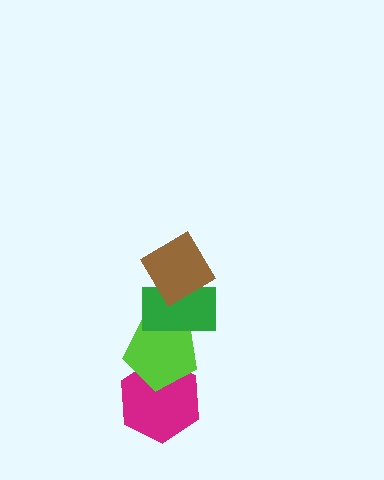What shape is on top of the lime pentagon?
The green rectangle is on top of the lime pentagon.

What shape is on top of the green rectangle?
The brown diamond is on top of the green rectangle.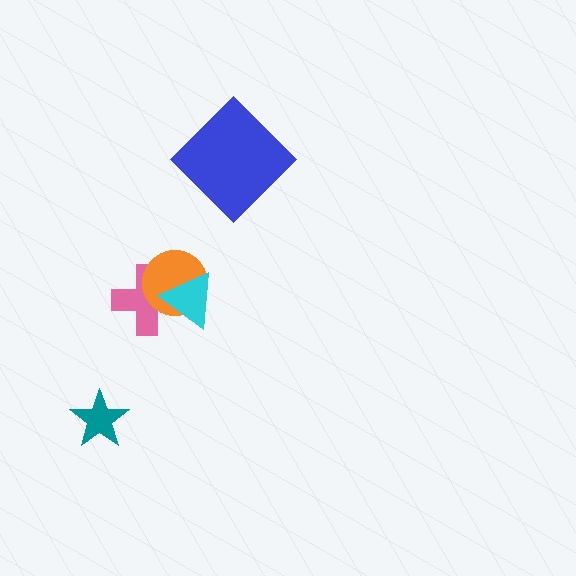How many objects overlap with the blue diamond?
0 objects overlap with the blue diamond.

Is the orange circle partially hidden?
Yes, it is partially covered by another shape.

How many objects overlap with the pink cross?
2 objects overlap with the pink cross.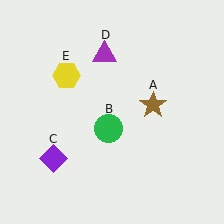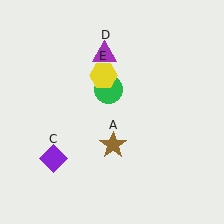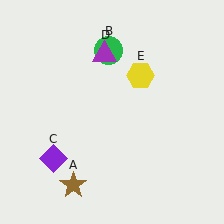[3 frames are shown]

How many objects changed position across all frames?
3 objects changed position: brown star (object A), green circle (object B), yellow hexagon (object E).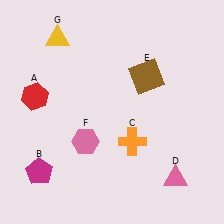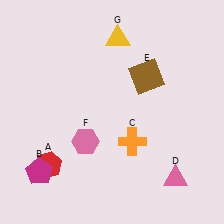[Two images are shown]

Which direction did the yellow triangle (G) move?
The yellow triangle (G) moved right.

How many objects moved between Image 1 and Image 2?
2 objects moved between the two images.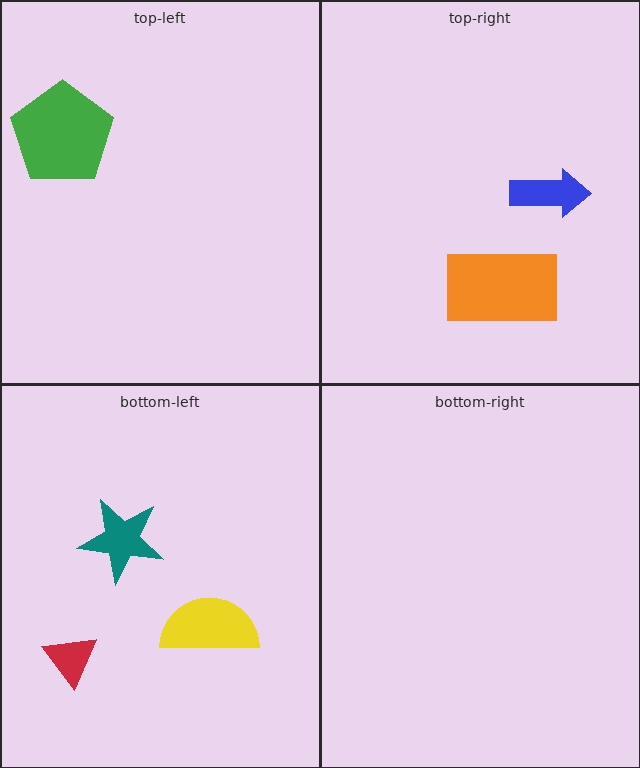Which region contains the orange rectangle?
The top-right region.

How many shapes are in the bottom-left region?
3.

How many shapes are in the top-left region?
1.